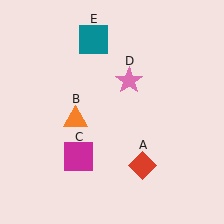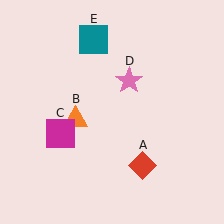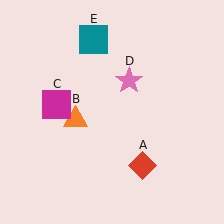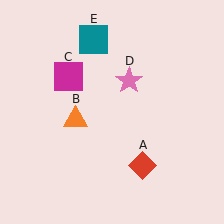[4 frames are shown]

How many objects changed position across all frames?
1 object changed position: magenta square (object C).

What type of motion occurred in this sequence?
The magenta square (object C) rotated clockwise around the center of the scene.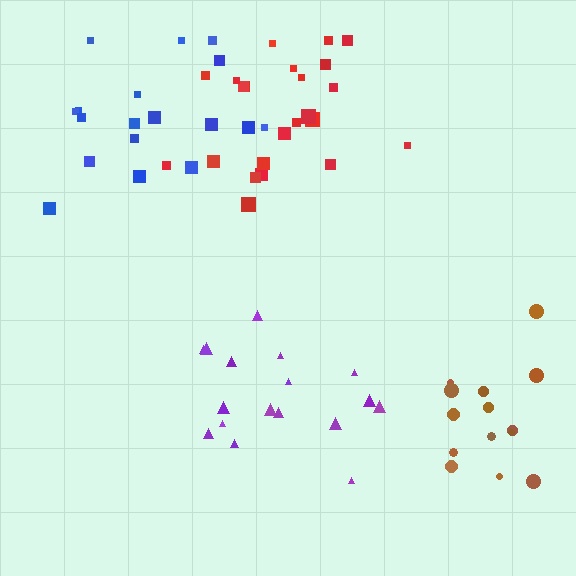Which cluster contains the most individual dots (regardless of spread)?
Red (23).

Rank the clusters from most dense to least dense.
blue, red, purple, brown.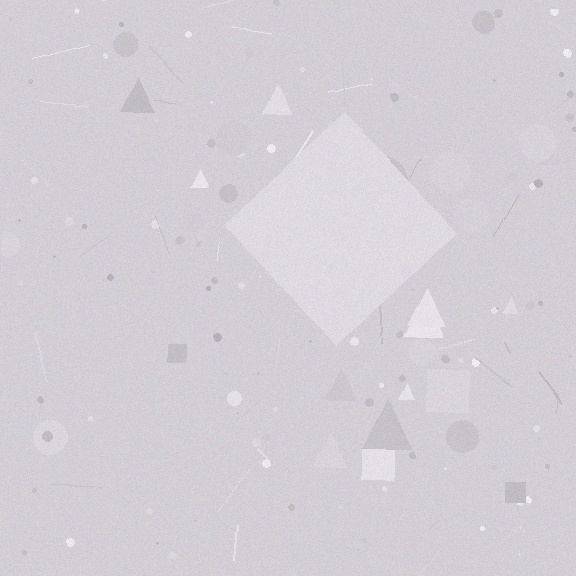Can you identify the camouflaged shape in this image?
The camouflaged shape is a diamond.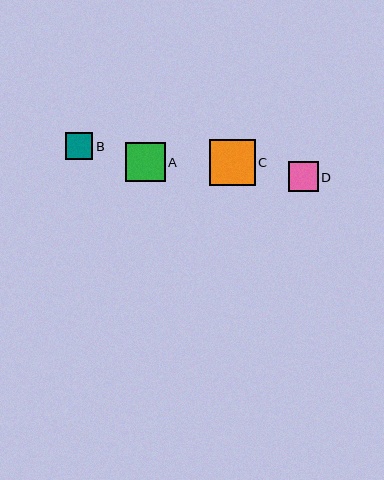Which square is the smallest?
Square B is the smallest with a size of approximately 27 pixels.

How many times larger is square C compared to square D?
Square C is approximately 1.5 times the size of square D.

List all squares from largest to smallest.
From largest to smallest: C, A, D, B.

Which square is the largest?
Square C is the largest with a size of approximately 46 pixels.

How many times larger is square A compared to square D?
Square A is approximately 1.3 times the size of square D.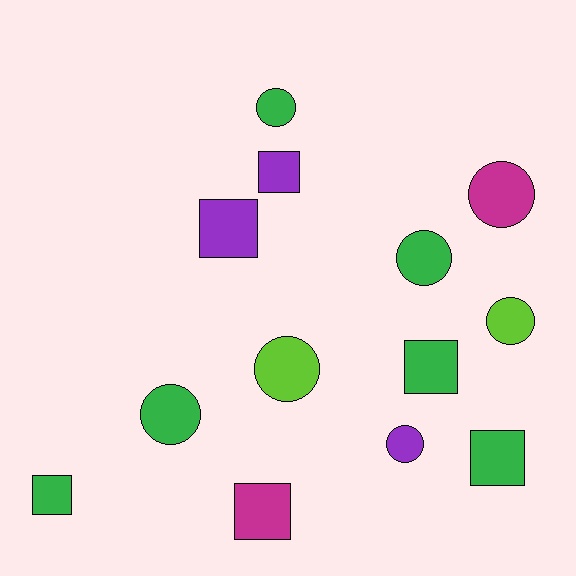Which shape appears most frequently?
Circle, with 7 objects.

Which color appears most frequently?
Green, with 6 objects.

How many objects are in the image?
There are 13 objects.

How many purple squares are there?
There are 2 purple squares.